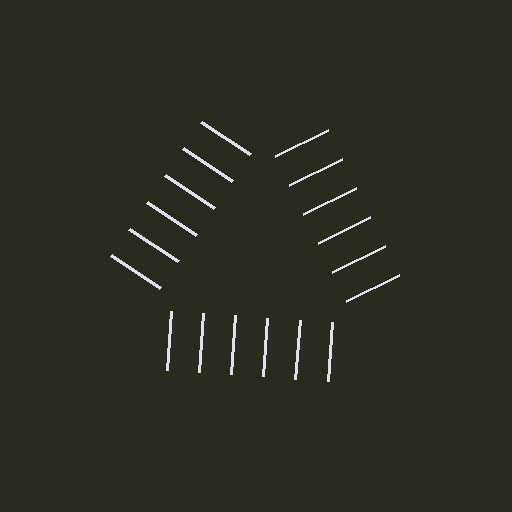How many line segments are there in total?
18 — 6 along each of the 3 edges.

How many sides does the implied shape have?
3 sides — the line-ends trace a triangle.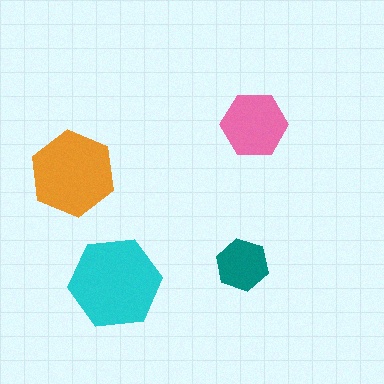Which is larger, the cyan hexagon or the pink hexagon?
The cyan one.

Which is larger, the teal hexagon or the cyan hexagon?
The cyan one.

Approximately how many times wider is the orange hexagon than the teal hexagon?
About 1.5 times wider.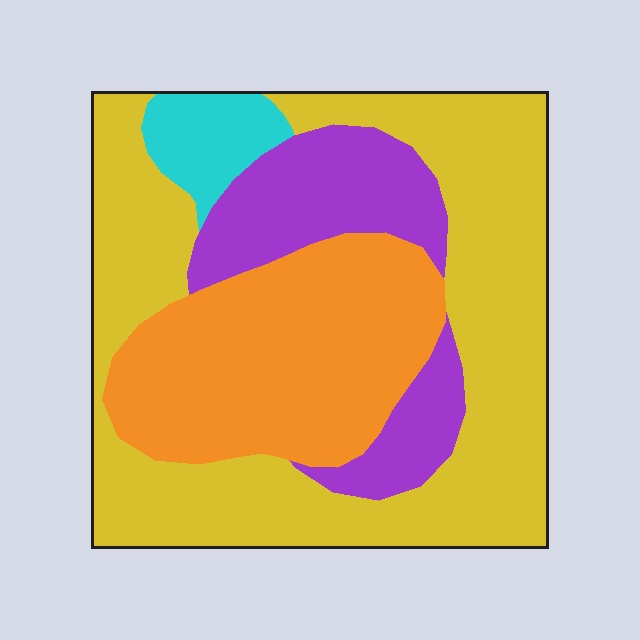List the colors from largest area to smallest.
From largest to smallest: yellow, orange, purple, cyan.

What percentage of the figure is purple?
Purple takes up between a sixth and a third of the figure.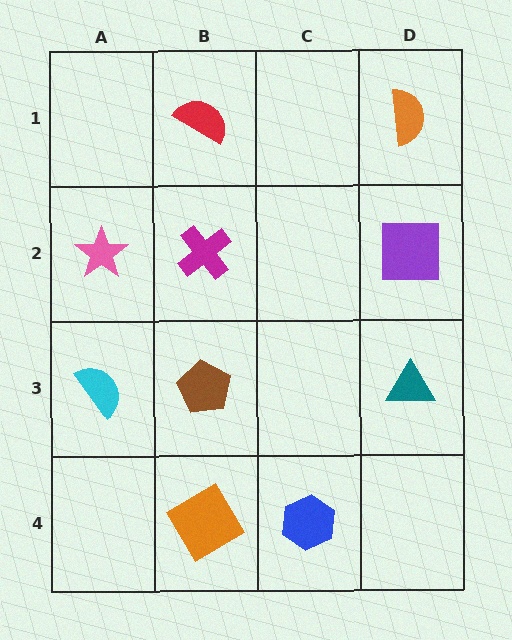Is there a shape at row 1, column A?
No, that cell is empty.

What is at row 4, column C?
A blue hexagon.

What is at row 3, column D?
A teal triangle.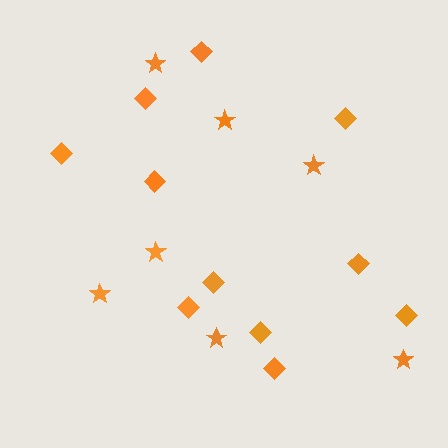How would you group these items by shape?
There are 2 groups: one group of diamonds (11) and one group of stars (7).